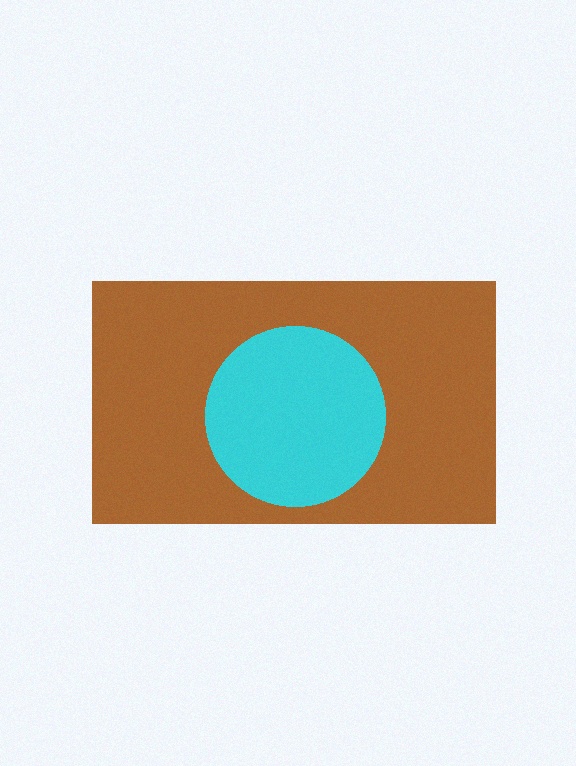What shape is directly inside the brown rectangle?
The cyan circle.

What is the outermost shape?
The brown rectangle.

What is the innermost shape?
The cyan circle.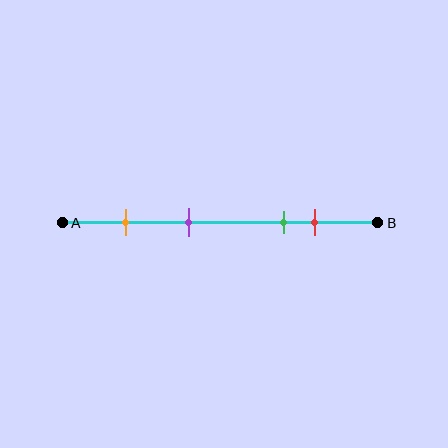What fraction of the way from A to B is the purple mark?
The purple mark is approximately 40% (0.4) of the way from A to B.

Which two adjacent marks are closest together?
The green and red marks are the closest adjacent pair.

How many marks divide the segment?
There are 4 marks dividing the segment.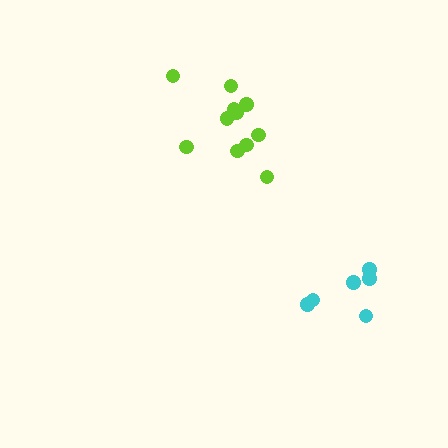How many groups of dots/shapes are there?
There are 2 groups.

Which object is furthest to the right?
The cyan cluster is rightmost.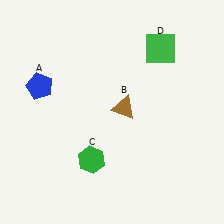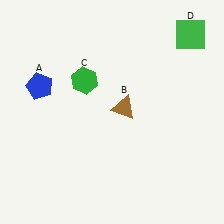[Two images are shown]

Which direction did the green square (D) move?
The green square (D) moved right.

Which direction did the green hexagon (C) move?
The green hexagon (C) moved up.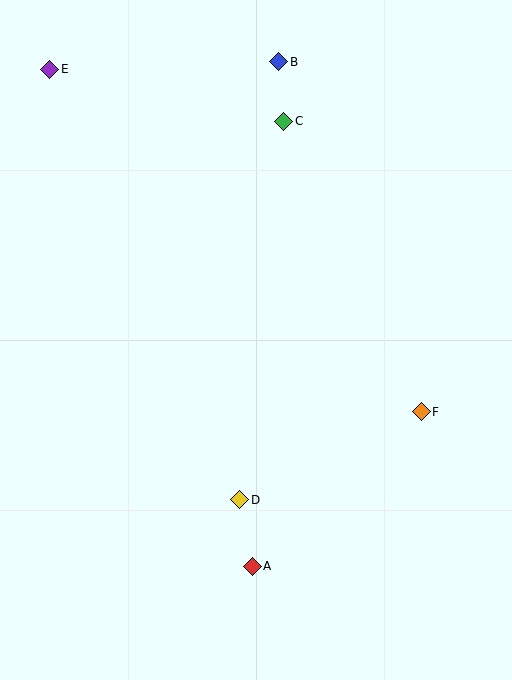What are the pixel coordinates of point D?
Point D is at (240, 500).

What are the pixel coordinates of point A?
Point A is at (252, 566).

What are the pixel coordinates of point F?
Point F is at (421, 412).